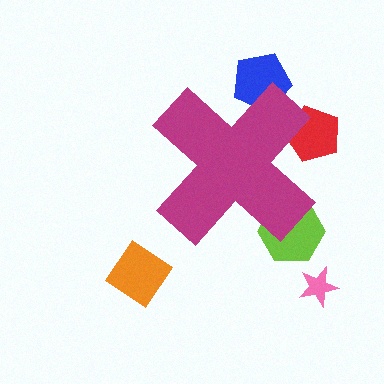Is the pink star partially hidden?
No, the pink star is fully visible.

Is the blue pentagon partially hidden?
Yes, the blue pentagon is partially hidden behind the magenta cross.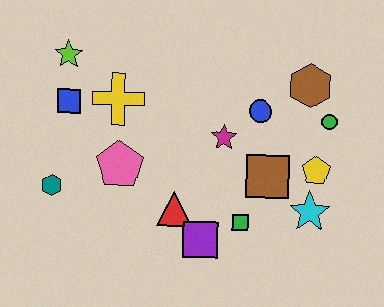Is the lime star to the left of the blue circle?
Yes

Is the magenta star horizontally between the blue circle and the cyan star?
No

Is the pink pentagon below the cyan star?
No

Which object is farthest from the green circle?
The teal hexagon is farthest from the green circle.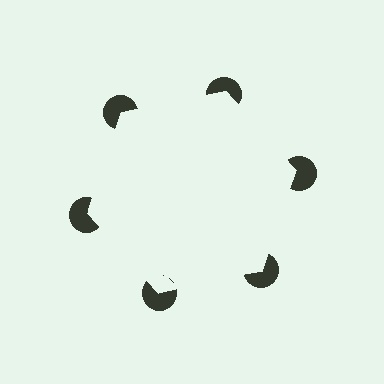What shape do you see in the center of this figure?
An illusory hexagon — its edges are inferred from the aligned wedge cuts in the pac-man discs, not physically drawn.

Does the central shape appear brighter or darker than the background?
It typically appears slightly brighter than the background, even though no actual brightness change is drawn.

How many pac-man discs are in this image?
There are 6 — one at each vertex of the illusory hexagon.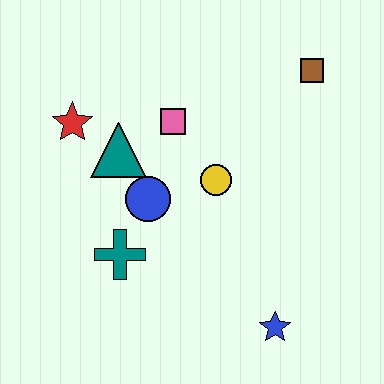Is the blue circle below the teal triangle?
Yes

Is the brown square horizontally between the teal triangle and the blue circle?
No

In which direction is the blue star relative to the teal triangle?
The blue star is below the teal triangle.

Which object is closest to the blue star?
The yellow circle is closest to the blue star.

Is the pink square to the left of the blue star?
Yes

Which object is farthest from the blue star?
The red star is farthest from the blue star.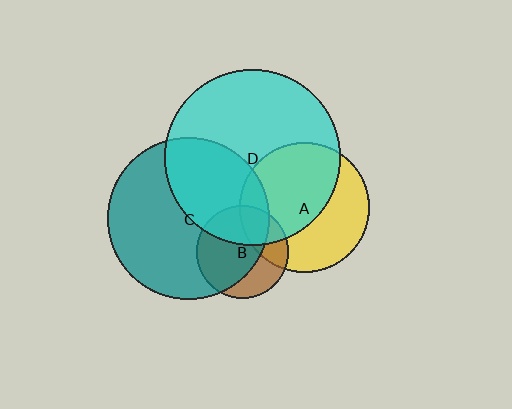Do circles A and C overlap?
Yes.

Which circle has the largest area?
Circle D (cyan).